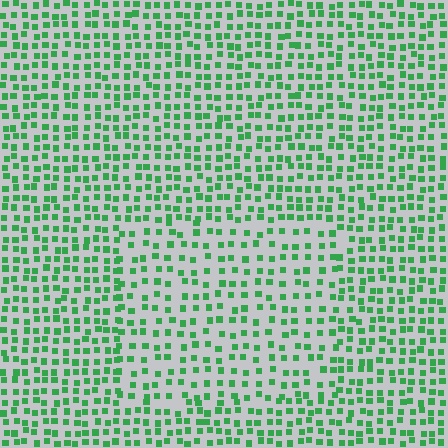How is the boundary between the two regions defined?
The boundary is defined by a change in element density (approximately 1.5x ratio). All elements are the same color, size, and shape.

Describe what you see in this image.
The image contains small green elements arranged at two different densities. A rectangle-shaped region is visible where the elements are less densely packed than the surrounding area.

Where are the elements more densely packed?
The elements are more densely packed outside the rectangle boundary.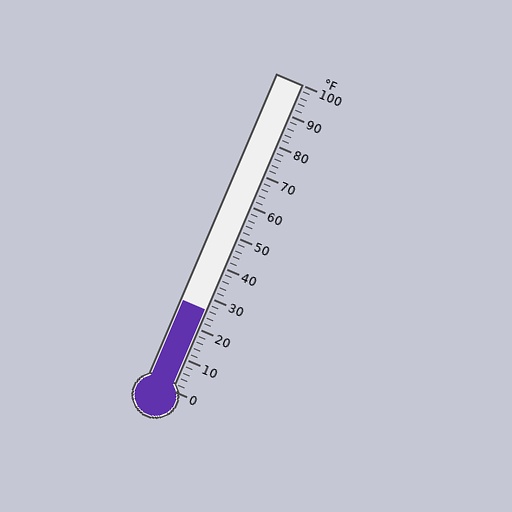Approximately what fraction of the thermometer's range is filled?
The thermometer is filled to approximately 25% of its range.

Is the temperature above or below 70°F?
The temperature is below 70°F.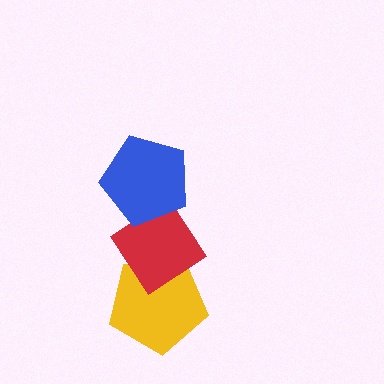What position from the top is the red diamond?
The red diamond is 2nd from the top.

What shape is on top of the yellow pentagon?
The red diamond is on top of the yellow pentagon.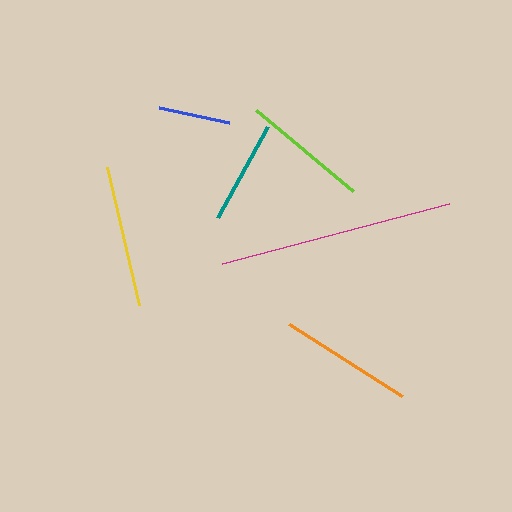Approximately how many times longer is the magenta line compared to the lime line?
The magenta line is approximately 1.9 times the length of the lime line.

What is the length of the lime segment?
The lime segment is approximately 127 pixels long.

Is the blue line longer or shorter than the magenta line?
The magenta line is longer than the blue line.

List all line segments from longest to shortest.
From longest to shortest: magenta, yellow, orange, lime, teal, blue.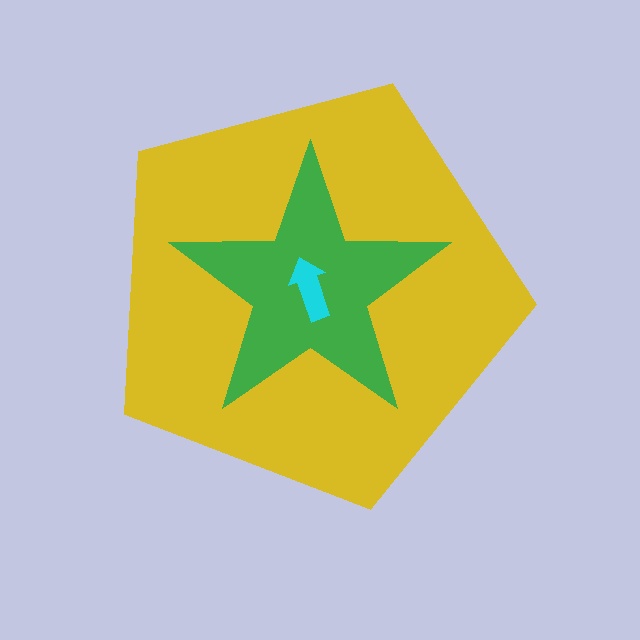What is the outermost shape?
The yellow pentagon.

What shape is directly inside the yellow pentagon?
The green star.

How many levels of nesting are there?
3.